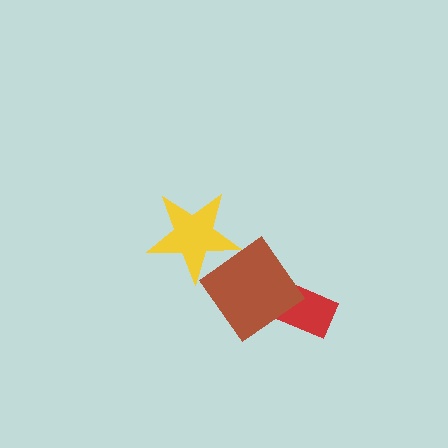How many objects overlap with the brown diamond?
1 object overlaps with the brown diamond.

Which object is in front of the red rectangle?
The brown diamond is in front of the red rectangle.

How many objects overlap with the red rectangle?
1 object overlaps with the red rectangle.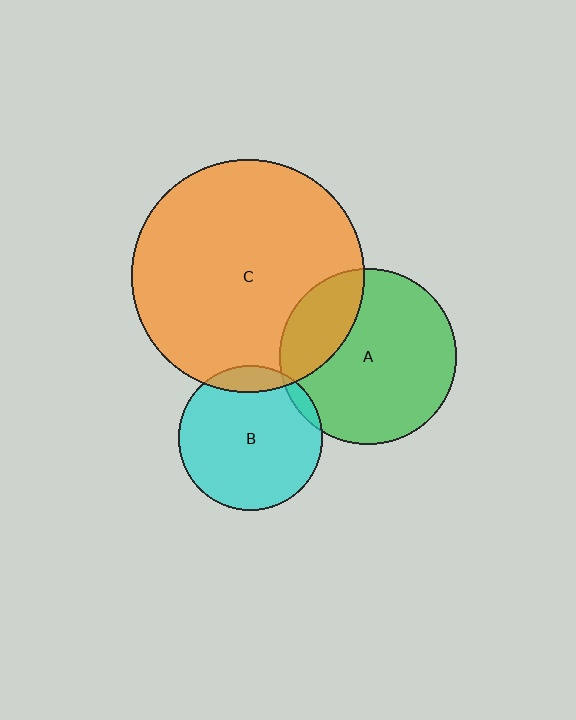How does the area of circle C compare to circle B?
Approximately 2.6 times.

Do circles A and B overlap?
Yes.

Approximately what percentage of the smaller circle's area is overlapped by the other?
Approximately 5%.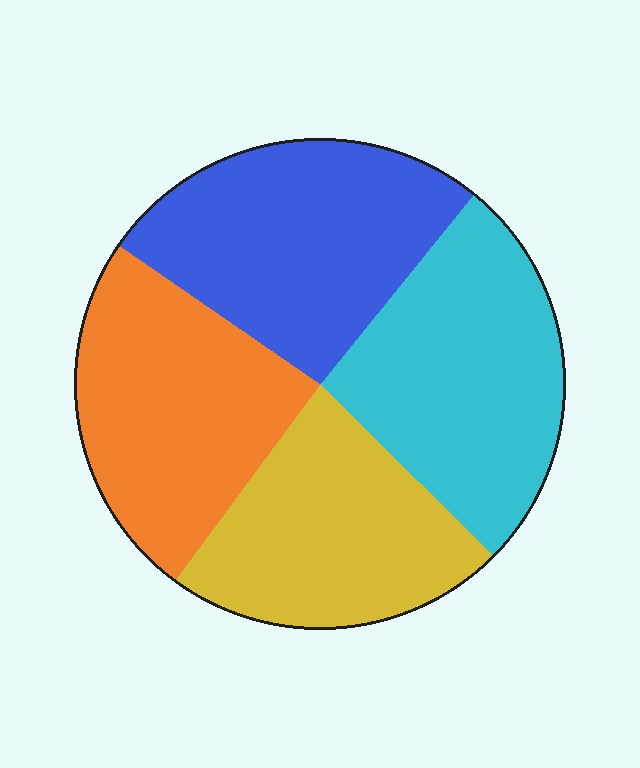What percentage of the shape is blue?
Blue covers 26% of the shape.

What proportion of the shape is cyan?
Cyan covers 27% of the shape.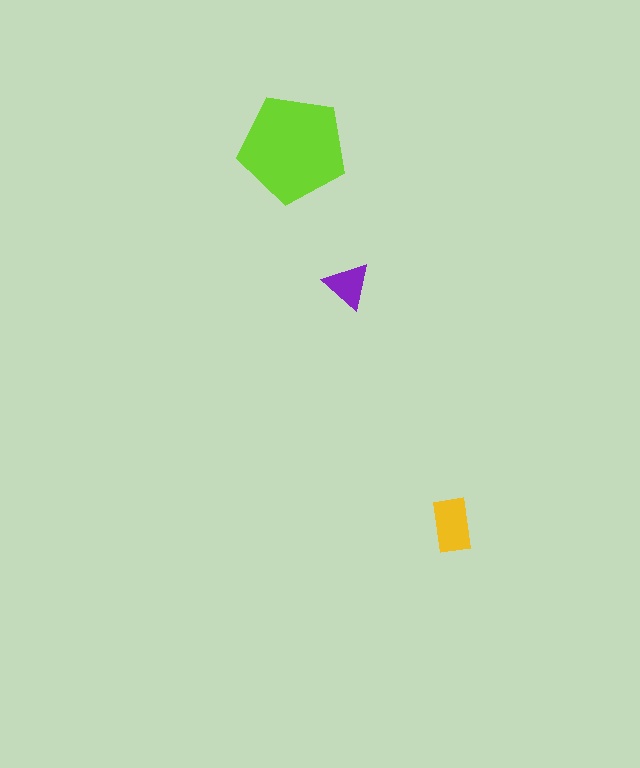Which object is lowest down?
The yellow rectangle is bottommost.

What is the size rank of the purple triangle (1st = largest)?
3rd.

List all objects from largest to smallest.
The lime pentagon, the yellow rectangle, the purple triangle.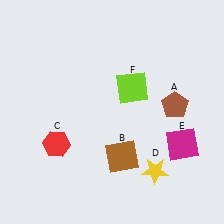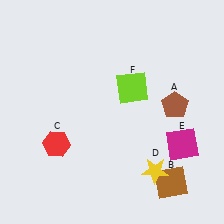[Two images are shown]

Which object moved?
The brown square (B) moved right.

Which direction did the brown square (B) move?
The brown square (B) moved right.